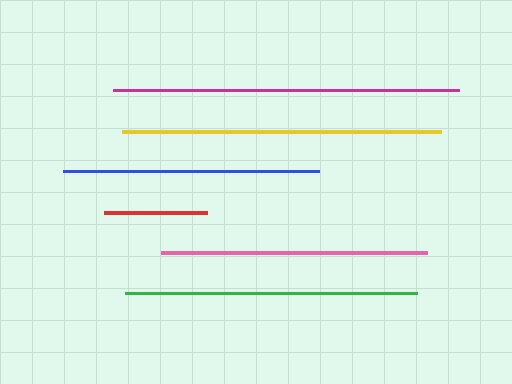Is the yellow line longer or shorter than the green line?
The yellow line is longer than the green line.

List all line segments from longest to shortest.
From longest to shortest: magenta, yellow, green, pink, blue, red.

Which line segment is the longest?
The magenta line is the longest at approximately 346 pixels.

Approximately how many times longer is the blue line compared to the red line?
The blue line is approximately 2.5 times the length of the red line.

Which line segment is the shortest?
The red line is the shortest at approximately 103 pixels.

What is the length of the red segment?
The red segment is approximately 103 pixels long.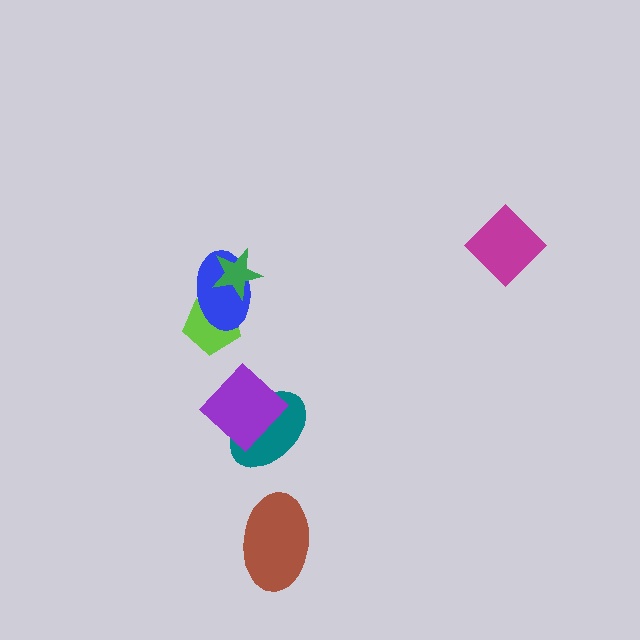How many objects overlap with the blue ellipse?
2 objects overlap with the blue ellipse.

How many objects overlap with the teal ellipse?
1 object overlaps with the teal ellipse.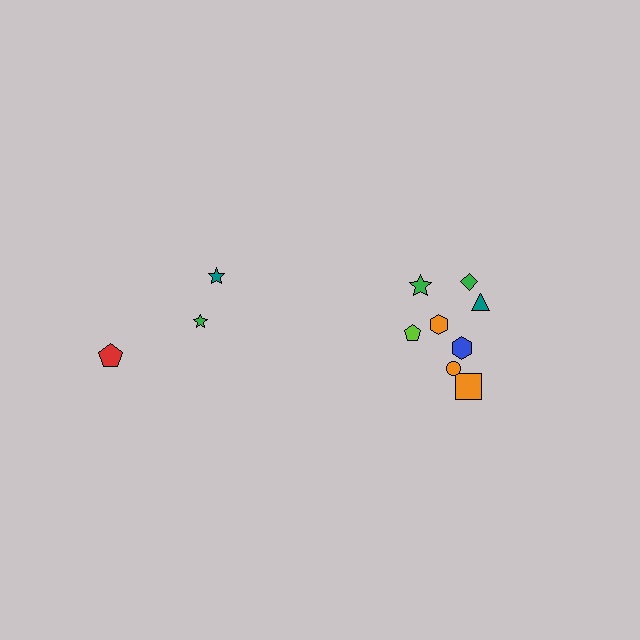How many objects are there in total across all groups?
There are 11 objects.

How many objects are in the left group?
There are 3 objects.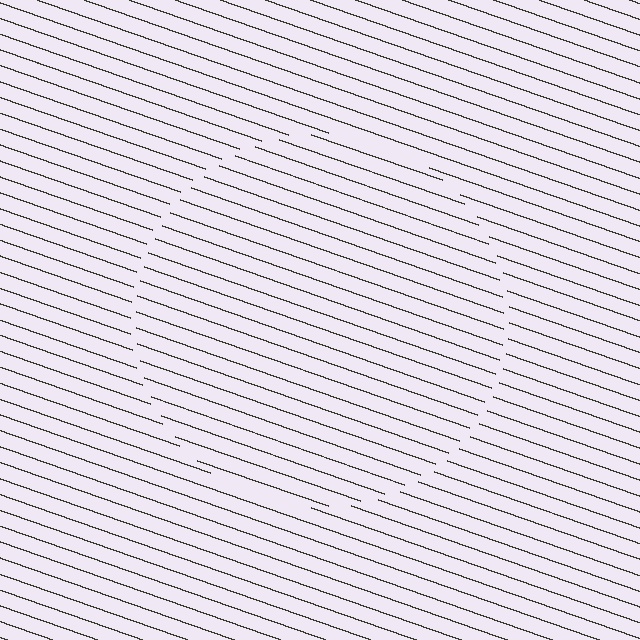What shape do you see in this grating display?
An illusory circle. The interior of the shape contains the same grating, shifted by half a period — the contour is defined by the phase discontinuity where line-ends from the inner and outer gratings abut.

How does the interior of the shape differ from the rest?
The interior of the shape contains the same grating, shifted by half a period — the contour is defined by the phase discontinuity where line-ends from the inner and outer gratings abut.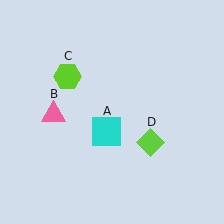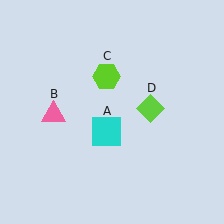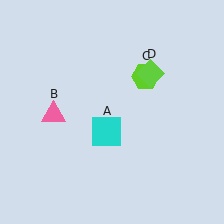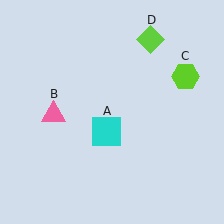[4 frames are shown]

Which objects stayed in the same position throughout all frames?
Cyan square (object A) and pink triangle (object B) remained stationary.